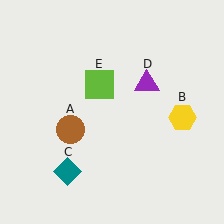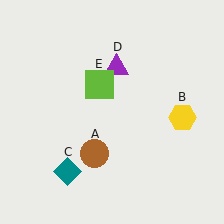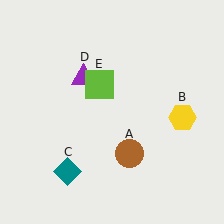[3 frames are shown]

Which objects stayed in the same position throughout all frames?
Yellow hexagon (object B) and teal diamond (object C) and lime square (object E) remained stationary.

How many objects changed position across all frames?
2 objects changed position: brown circle (object A), purple triangle (object D).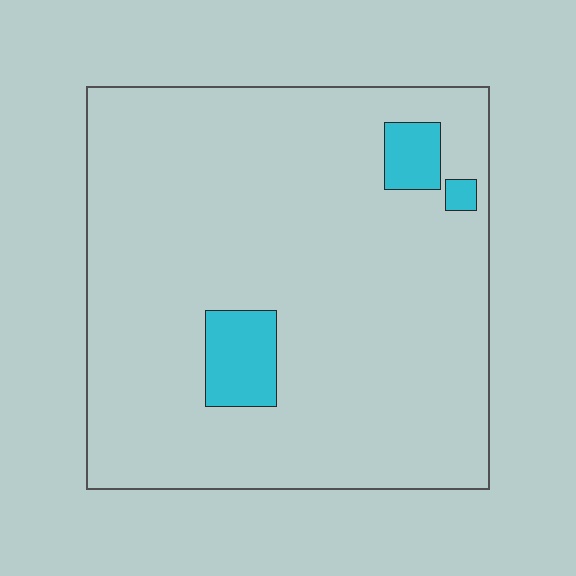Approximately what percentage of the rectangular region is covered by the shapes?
Approximately 5%.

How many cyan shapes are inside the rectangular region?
3.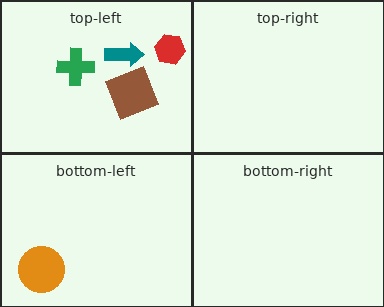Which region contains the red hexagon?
The top-left region.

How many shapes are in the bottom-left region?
1.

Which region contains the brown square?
The top-left region.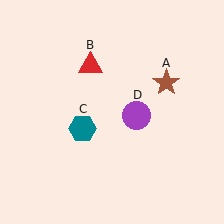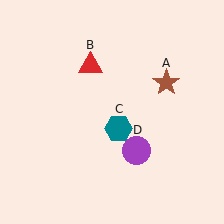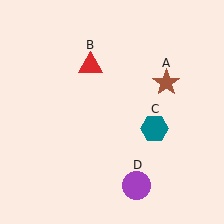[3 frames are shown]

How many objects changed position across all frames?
2 objects changed position: teal hexagon (object C), purple circle (object D).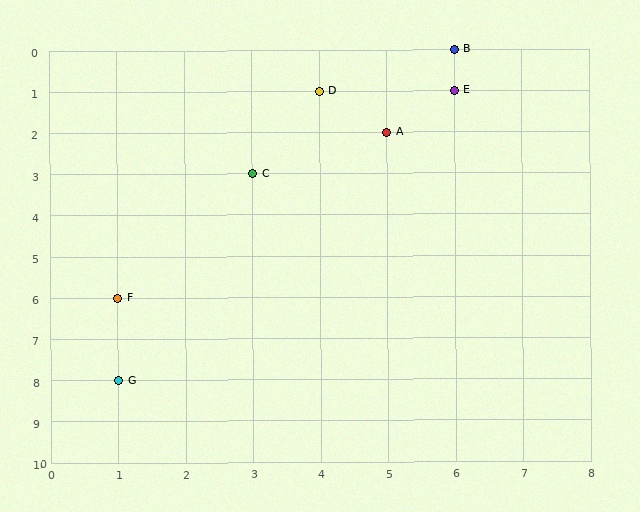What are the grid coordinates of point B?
Point B is at grid coordinates (6, 0).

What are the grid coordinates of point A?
Point A is at grid coordinates (5, 2).